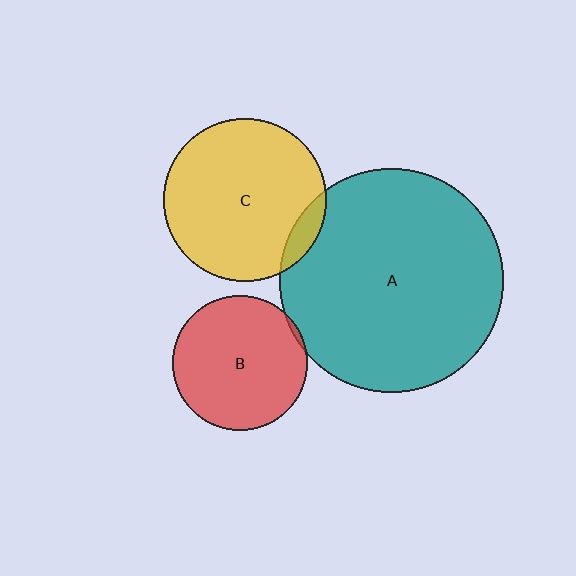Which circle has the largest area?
Circle A (teal).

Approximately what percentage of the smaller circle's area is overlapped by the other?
Approximately 5%.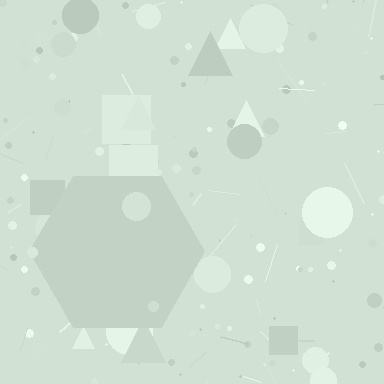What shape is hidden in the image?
A hexagon is hidden in the image.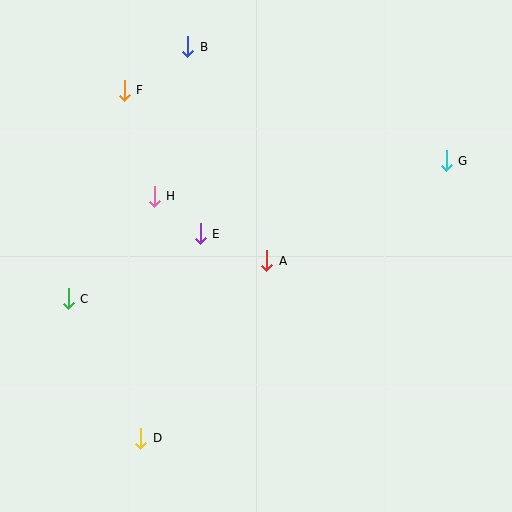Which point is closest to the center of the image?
Point A at (267, 261) is closest to the center.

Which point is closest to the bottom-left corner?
Point D is closest to the bottom-left corner.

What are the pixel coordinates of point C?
Point C is at (68, 299).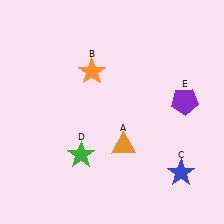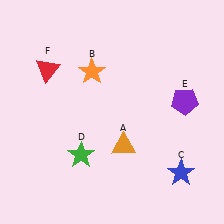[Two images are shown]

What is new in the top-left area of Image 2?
A red triangle (F) was added in the top-left area of Image 2.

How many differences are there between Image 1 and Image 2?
There is 1 difference between the two images.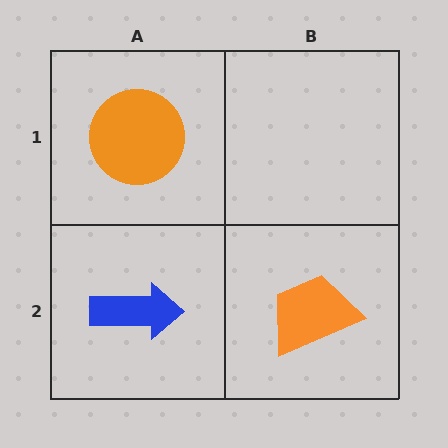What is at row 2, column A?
A blue arrow.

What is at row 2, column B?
An orange trapezoid.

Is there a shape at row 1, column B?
No, that cell is empty.